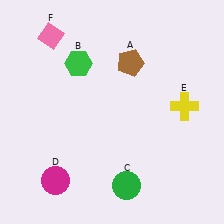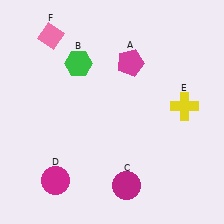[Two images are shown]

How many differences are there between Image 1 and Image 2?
There are 2 differences between the two images.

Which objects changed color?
A changed from brown to magenta. C changed from green to magenta.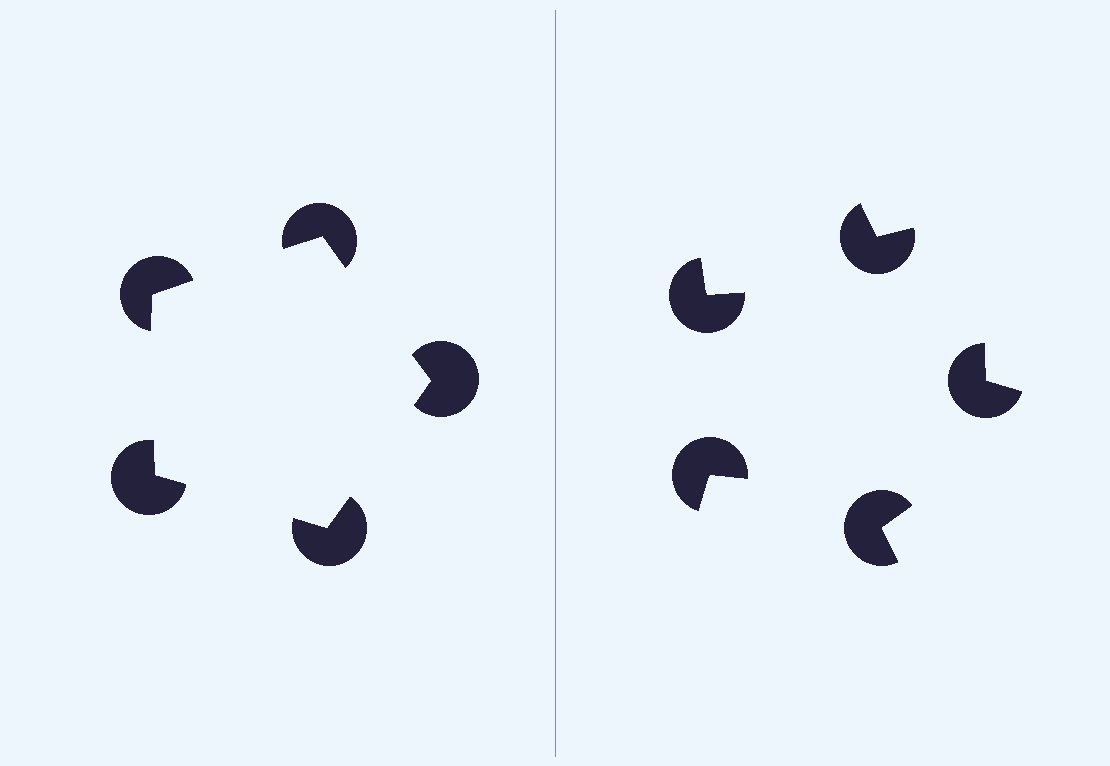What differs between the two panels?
The pac-man discs are positioned identically on both sides; only the wedge orientations differ. On the left they align to a pentagon; on the right they are misaligned.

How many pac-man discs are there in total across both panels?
10 — 5 on each side.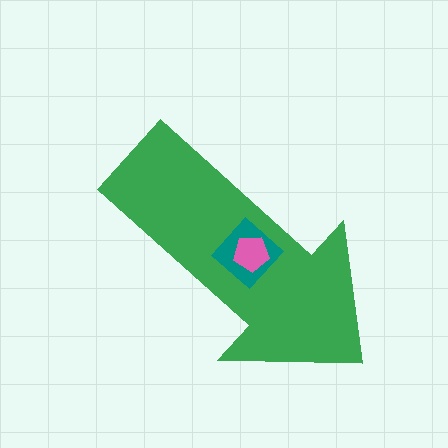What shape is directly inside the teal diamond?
The pink pentagon.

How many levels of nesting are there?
3.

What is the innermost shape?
The pink pentagon.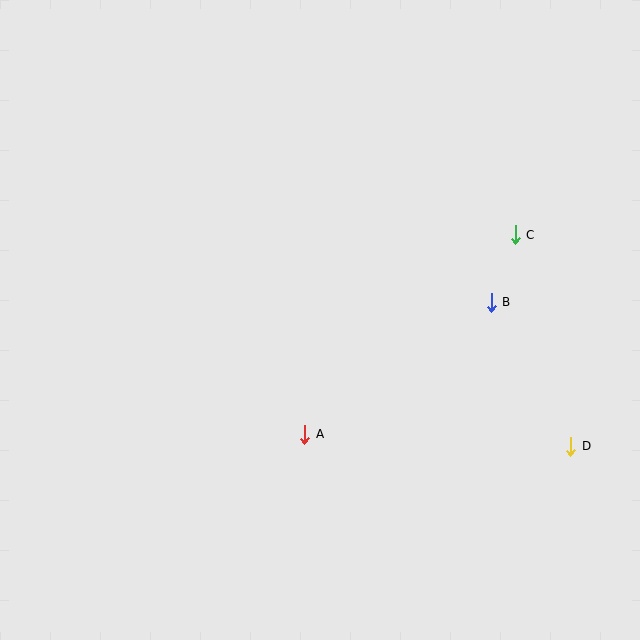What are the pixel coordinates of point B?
Point B is at (491, 302).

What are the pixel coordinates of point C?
Point C is at (515, 235).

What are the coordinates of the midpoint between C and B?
The midpoint between C and B is at (503, 268).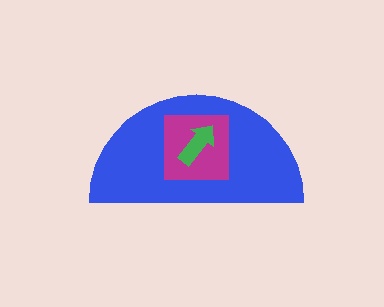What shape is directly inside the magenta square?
The green arrow.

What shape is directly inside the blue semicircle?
The magenta square.